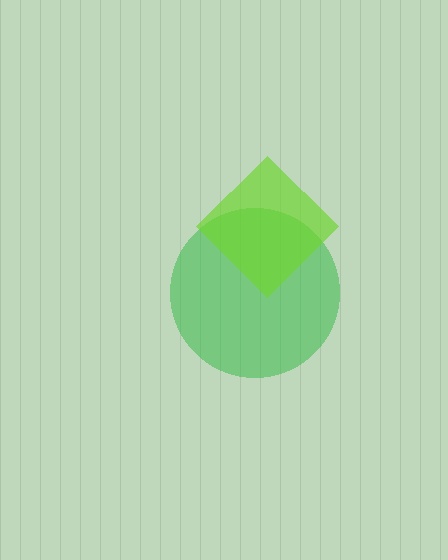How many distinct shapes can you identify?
There are 2 distinct shapes: a green circle, a lime diamond.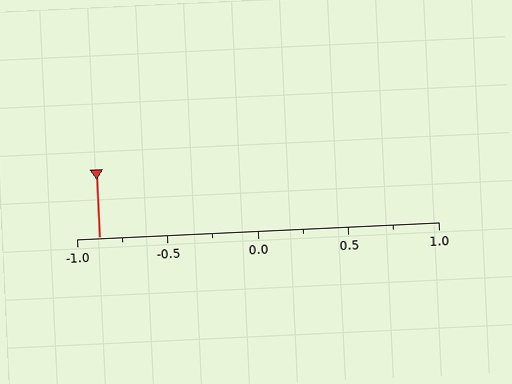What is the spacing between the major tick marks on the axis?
The major ticks are spaced 0.5 apart.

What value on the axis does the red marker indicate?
The marker indicates approximately -0.88.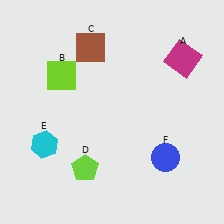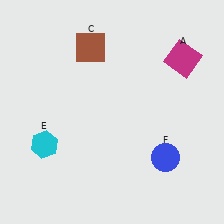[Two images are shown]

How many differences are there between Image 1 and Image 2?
There are 2 differences between the two images.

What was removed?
The lime pentagon (D), the lime square (B) were removed in Image 2.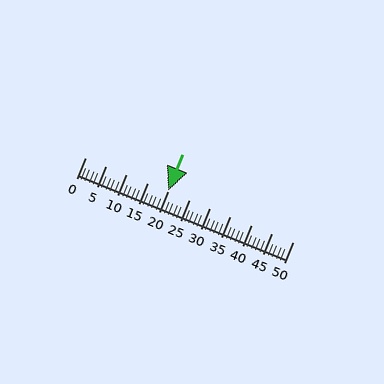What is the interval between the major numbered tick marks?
The major tick marks are spaced 5 units apart.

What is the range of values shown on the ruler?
The ruler shows values from 0 to 50.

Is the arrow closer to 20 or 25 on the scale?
The arrow is closer to 20.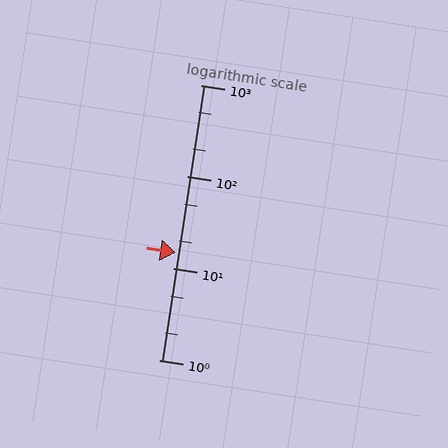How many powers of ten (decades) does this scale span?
The scale spans 3 decades, from 1 to 1000.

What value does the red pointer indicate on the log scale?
The pointer indicates approximately 15.